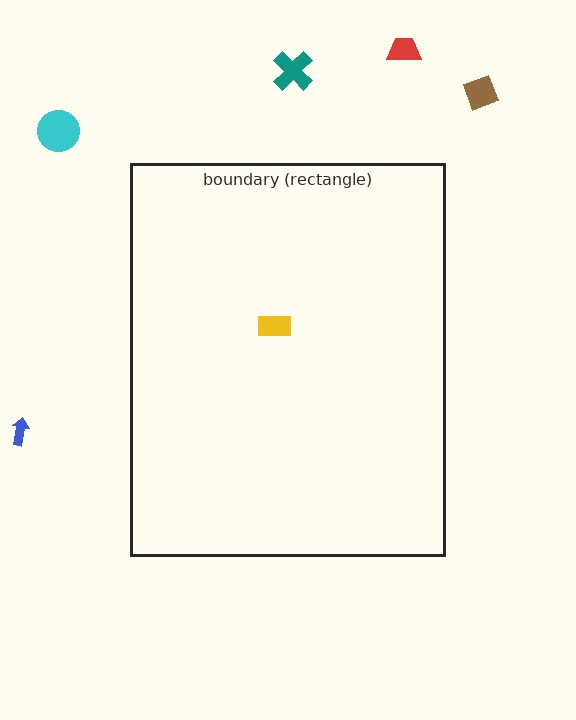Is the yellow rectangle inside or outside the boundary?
Inside.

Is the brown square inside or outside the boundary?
Outside.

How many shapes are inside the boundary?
1 inside, 5 outside.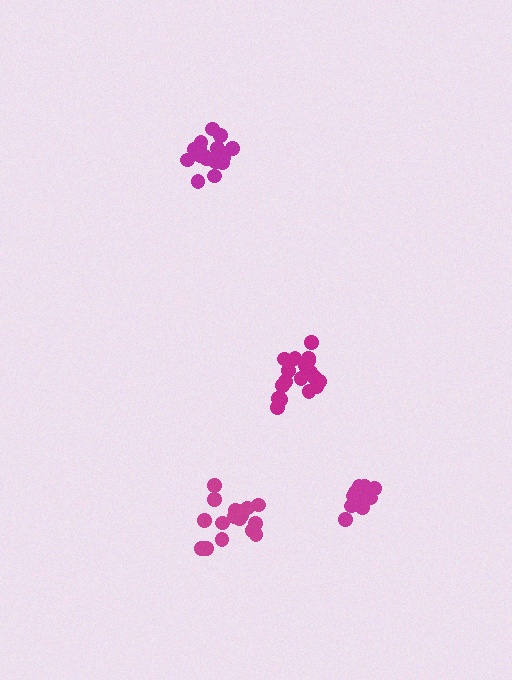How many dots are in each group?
Group 1: 16 dots, Group 2: 18 dots, Group 3: 17 dots, Group 4: 14 dots (65 total).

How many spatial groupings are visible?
There are 4 spatial groupings.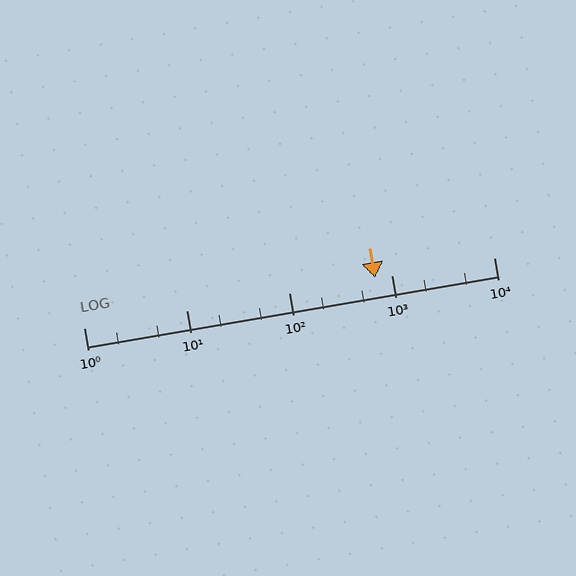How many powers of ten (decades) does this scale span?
The scale spans 4 decades, from 1 to 10000.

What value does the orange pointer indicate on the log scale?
The pointer indicates approximately 700.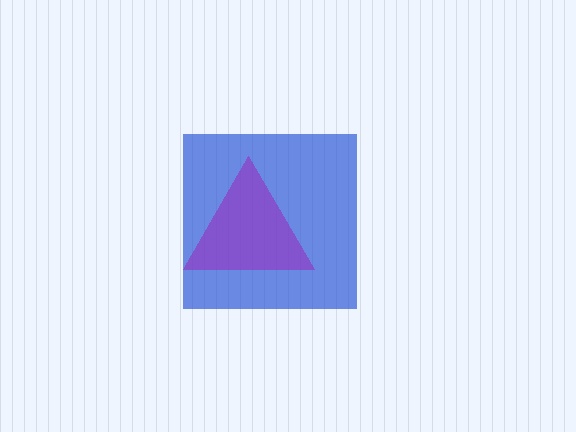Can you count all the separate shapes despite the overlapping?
Yes, there are 2 separate shapes.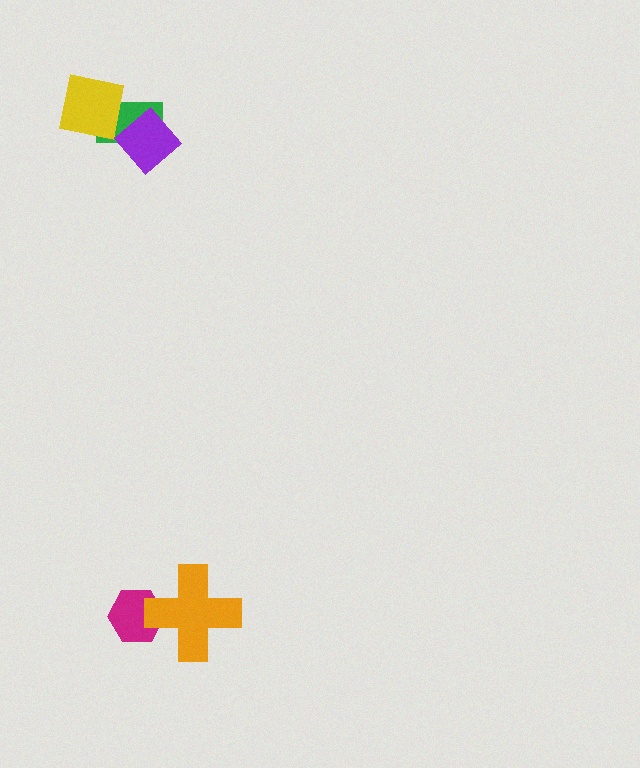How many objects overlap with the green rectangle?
2 objects overlap with the green rectangle.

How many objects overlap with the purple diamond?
1 object overlaps with the purple diamond.